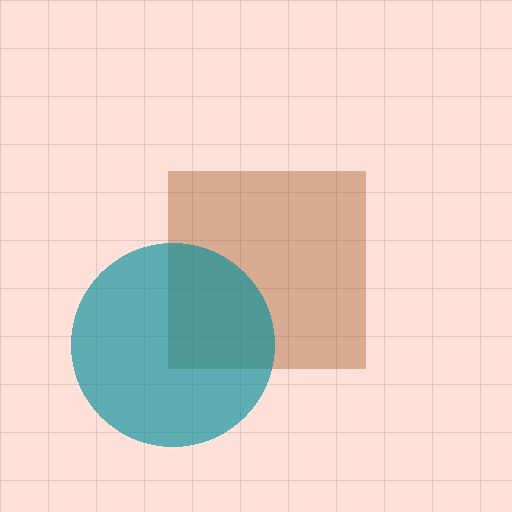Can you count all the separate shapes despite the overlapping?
Yes, there are 2 separate shapes.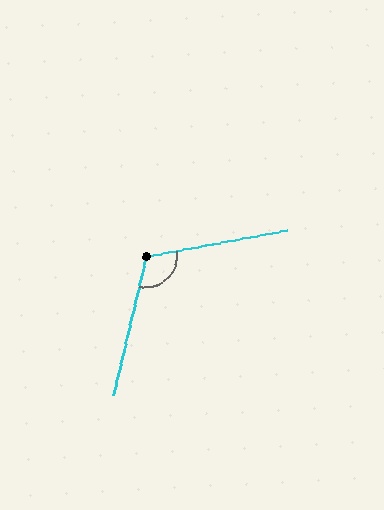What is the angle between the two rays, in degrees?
Approximately 113 degrees.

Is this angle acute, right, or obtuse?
It is obtuse.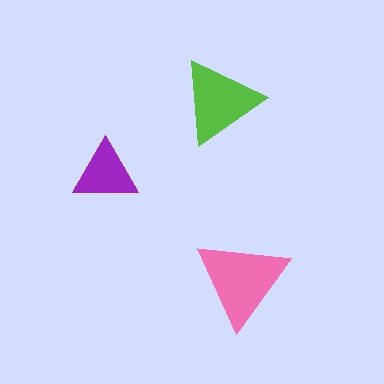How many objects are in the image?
There are 3 objects in the image.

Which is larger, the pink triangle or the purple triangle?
The pink one.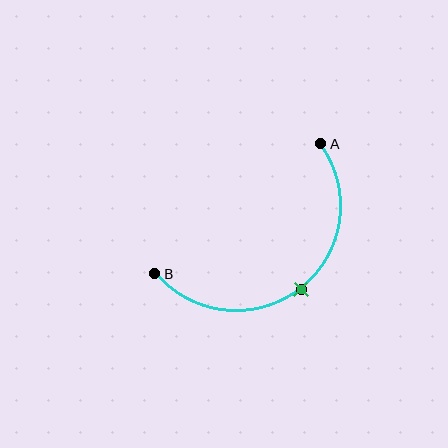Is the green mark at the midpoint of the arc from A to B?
Yes. The green mark lies on the arc at equal arc-length from both A and B — it is the arc midpoint.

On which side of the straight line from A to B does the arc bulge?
The arc bulges below and to the right of the straight line connecting A and B.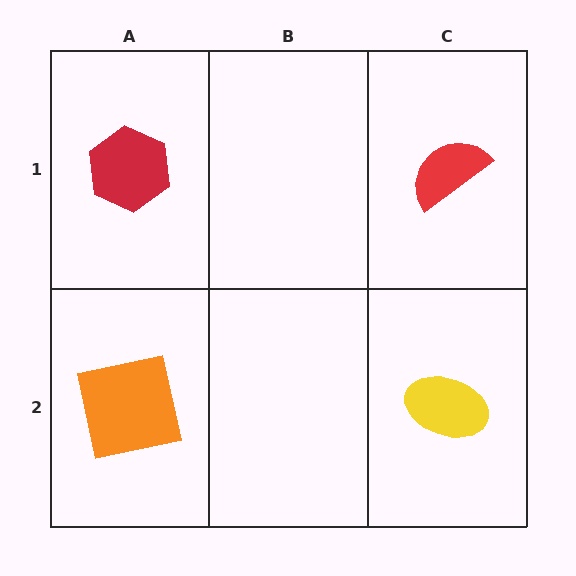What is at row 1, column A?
A red hexagon.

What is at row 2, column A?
An orange square.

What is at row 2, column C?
A yellow ellipse.